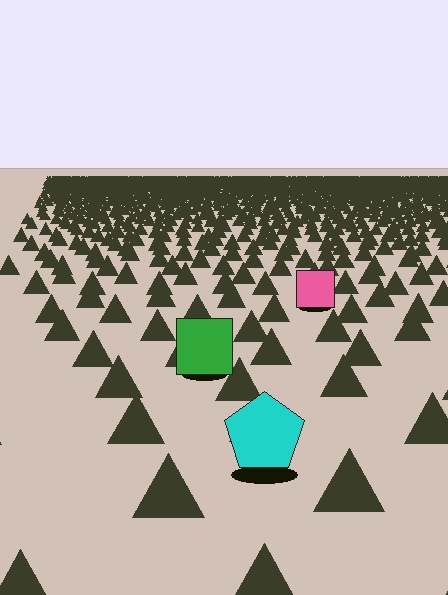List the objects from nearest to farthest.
From nearest to farthest: the cyan pentagon, the green square, the pink square.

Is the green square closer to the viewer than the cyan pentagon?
No. The cyan pentagon is closer — you can tell from the texture gradient: the ground texture is coarser near it.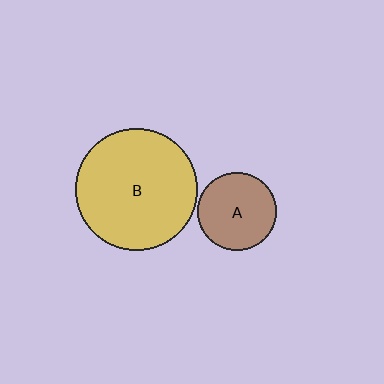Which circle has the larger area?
Circle B (yellow).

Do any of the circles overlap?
No, none of the circles overlap.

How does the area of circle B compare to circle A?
Approximately 2.4 times.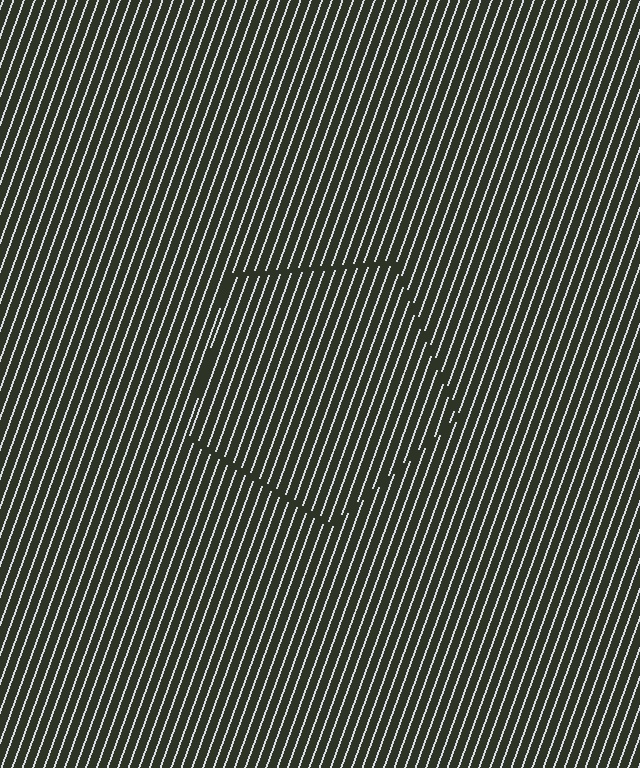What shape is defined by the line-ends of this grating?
An illusory pentagon. The interior of the shape contains the same grating, shifted by half a period — the contour is defined by the phase discontinuity where line-ends from the inner and outer gratings abut.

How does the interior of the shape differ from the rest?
The interior of the shape contains the same grating, shifted by half a period — the contour is defined by the phase discontinuity where line-ends from the inner and outer gratings abut.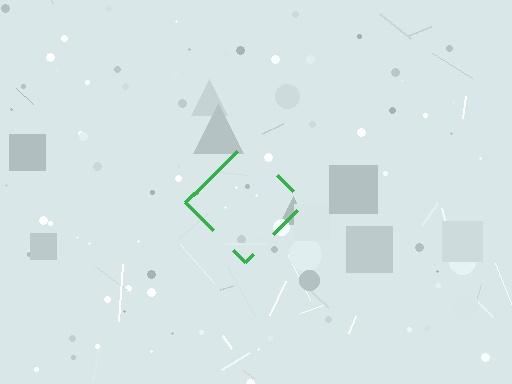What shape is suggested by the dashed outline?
The dashed outline suggests a diamond.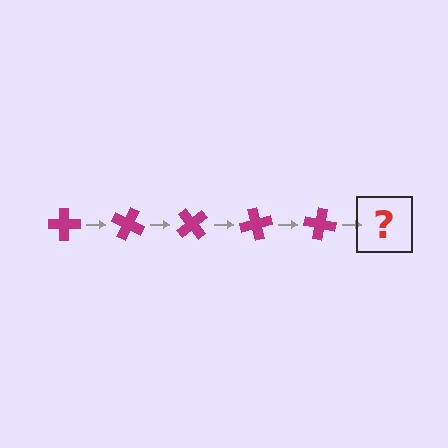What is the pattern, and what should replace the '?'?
The pattern is that the cross rotates 25 degrees each step. The '?' should be a magenta cross rotated 125 degrees.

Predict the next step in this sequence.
The next step is a magenta cross rotated 125 degrees.